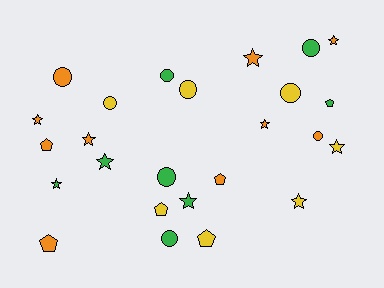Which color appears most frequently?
Orange, with 10 objects.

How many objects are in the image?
There are 25 objects.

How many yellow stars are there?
There are 2 yellow stars.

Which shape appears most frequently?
Star, with 10 objects.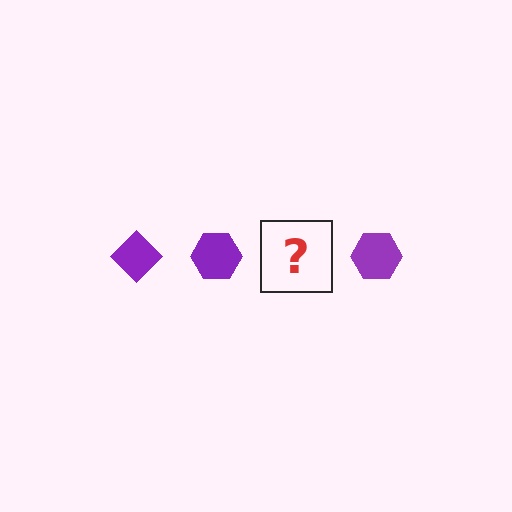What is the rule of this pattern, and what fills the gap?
The rule is that the pattern cycles through diamond, hexagon shapes in purple. The gap should be filled with a purple diamond.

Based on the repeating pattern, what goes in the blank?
The blank should be a purple diamond.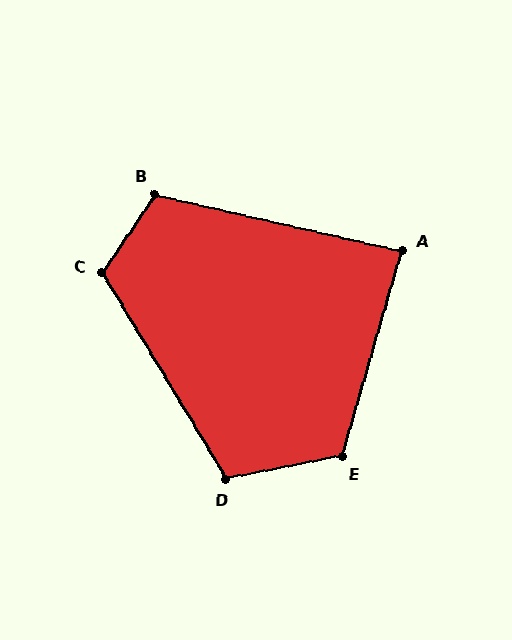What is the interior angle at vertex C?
Approximately 115 degrees (obtuse).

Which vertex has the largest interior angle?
E, at approximately 117 degrees.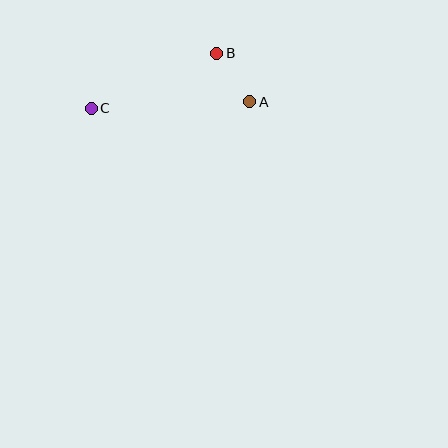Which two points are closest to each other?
Points A and B are closest to each other.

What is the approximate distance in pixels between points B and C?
The distance between B and C is approximately 137 pixels.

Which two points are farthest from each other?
Points A and C are farthest from each other.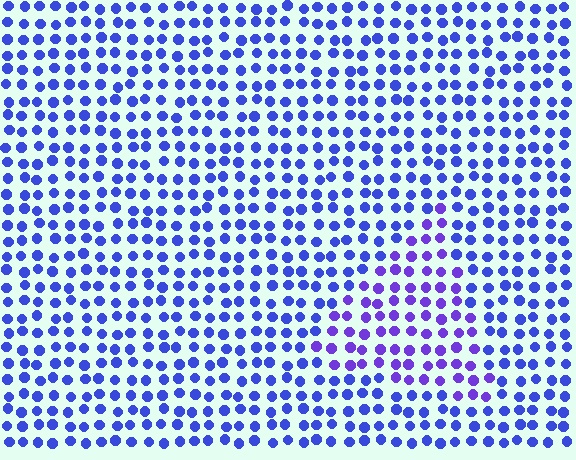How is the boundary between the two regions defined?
The boundary is defined purely by a slight shift in hue (about 28 degrees). Spacing, size, and orientation are identical on both sides.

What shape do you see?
I see a triangle.